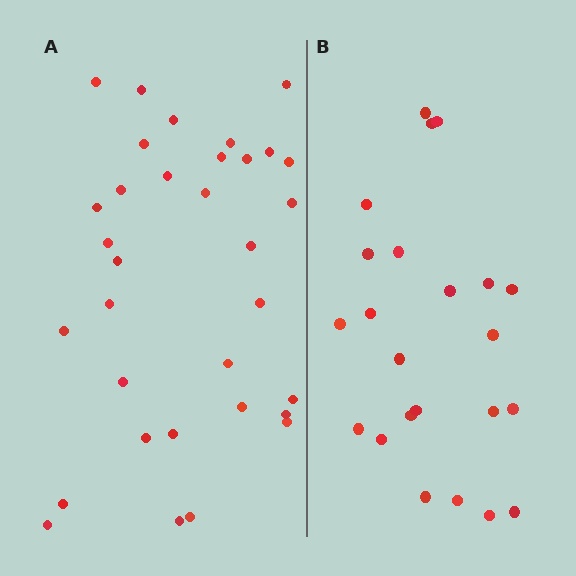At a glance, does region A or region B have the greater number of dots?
Region A (the left region) has more dots.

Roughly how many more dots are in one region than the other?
Region A has roughly 10 or so more dots than region B.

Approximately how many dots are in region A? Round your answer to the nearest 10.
About 30 dots. (The exact count is 33, which rounds to 30.)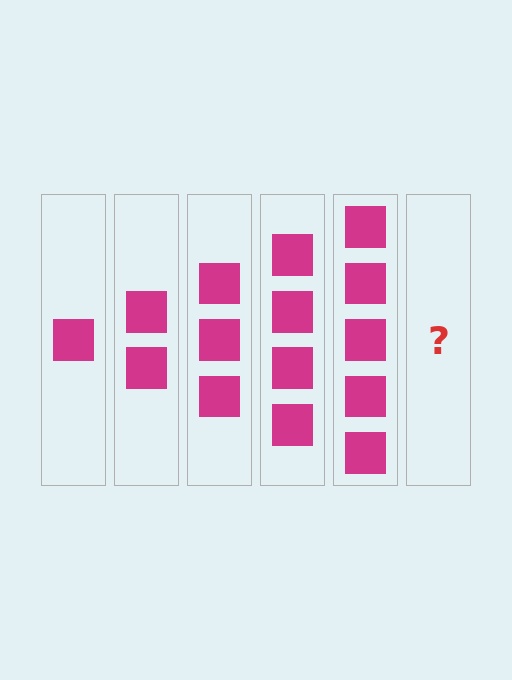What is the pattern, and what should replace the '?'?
The pattern is that each step adds one more square. The '?' should be 6 squares.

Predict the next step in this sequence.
The next step is 6 squares.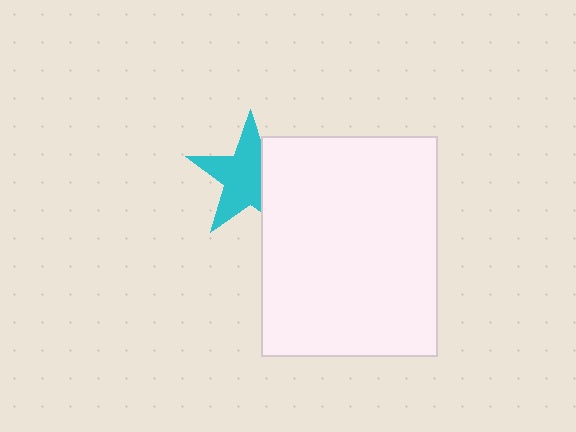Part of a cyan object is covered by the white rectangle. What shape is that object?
It is a star.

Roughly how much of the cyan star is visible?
Most of it is visible (roughly 67%).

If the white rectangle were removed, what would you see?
You would see the complete cyan star.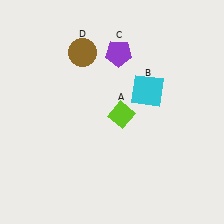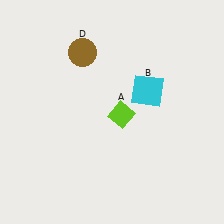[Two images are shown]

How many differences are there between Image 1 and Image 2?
There is 1 difference between the two images.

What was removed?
The purple pentagon (C) was removed in Image 2.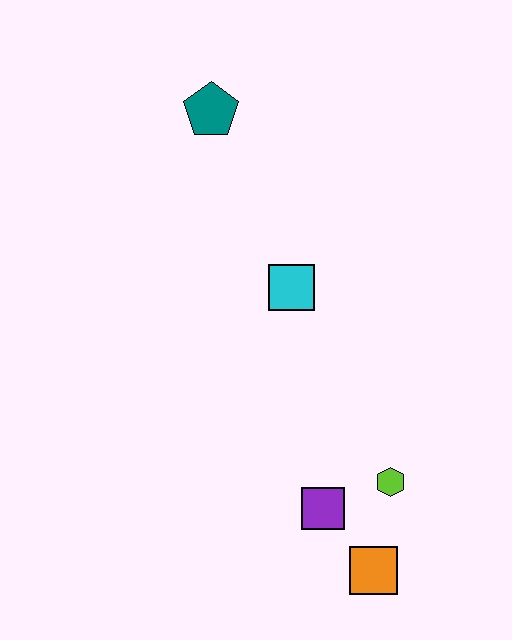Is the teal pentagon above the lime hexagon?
Yes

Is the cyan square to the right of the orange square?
No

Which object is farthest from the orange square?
The teal pentagon is farthest from the orange square.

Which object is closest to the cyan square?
The teal pentagon is closest to the cyan square.